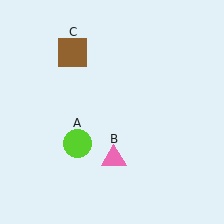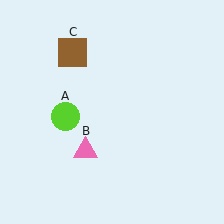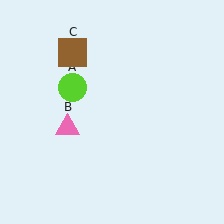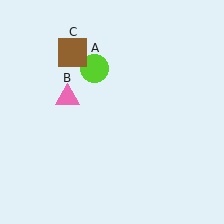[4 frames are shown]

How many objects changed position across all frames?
2 objects changed position: lime circle (object A), pink triangle (object B).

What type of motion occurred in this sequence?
The lime circle (object A), pink triangle (object B) rotated clockwise around the center of the scene.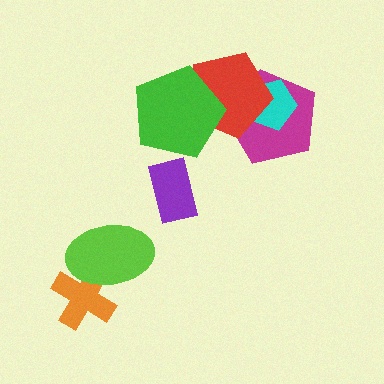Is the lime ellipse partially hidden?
No, no other shape covers it.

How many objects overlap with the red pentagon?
3 objects overlap with the red pentagon.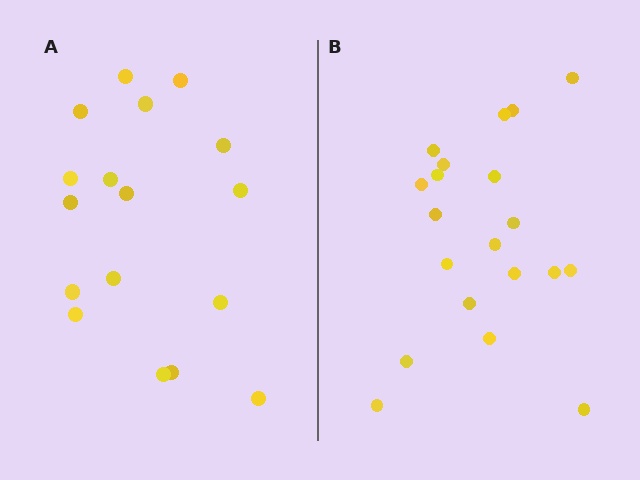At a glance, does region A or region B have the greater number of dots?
Region B (the right region) has more dots.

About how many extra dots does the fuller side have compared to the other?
Region B has just a few more — roughly 2 or 3 more dots than region A.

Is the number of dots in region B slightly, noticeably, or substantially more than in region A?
Region B has only slightly more — the two regions are fairly close. The ratio is roughly 1.2 to 1.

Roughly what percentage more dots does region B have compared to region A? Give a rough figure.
About 20% more.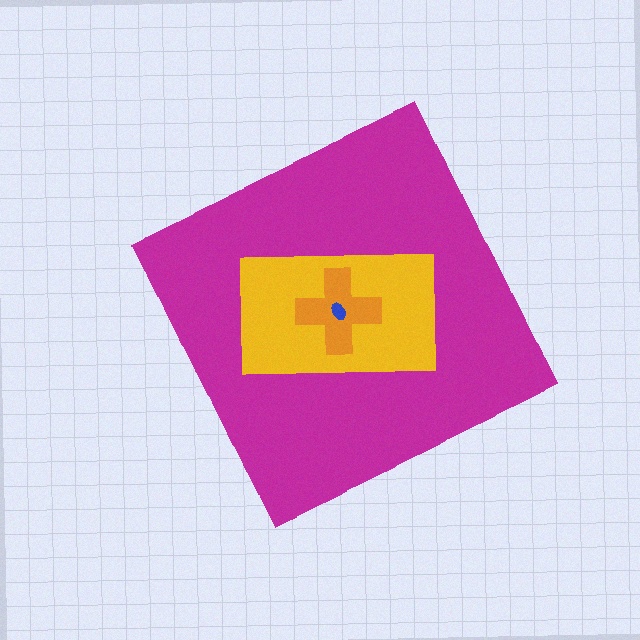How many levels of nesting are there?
4.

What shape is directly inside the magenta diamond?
The yellow rectangle.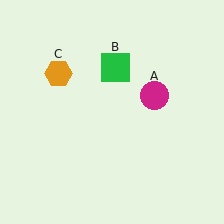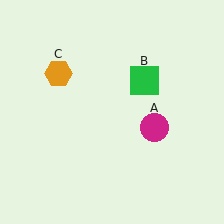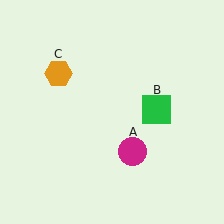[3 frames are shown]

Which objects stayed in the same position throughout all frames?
Orange hexagon (object C) remained stationary.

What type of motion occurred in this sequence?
The magenta circle (object A), green square (object B) rotated clockwise around the center of the scene.